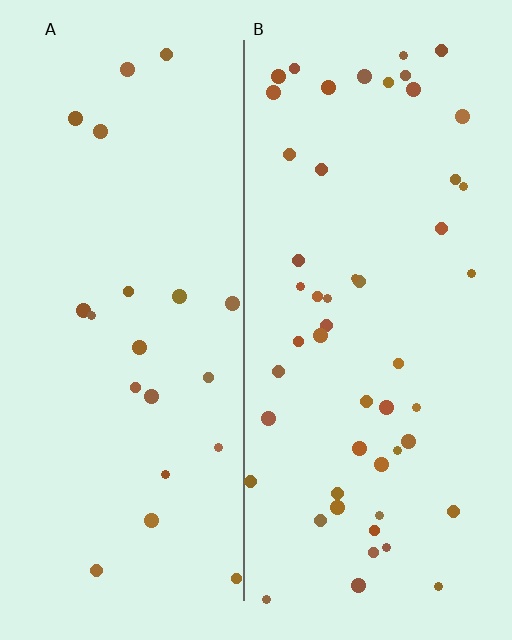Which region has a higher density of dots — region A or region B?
B (the right).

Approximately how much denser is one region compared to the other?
Approximately 2.4× — region B over region A.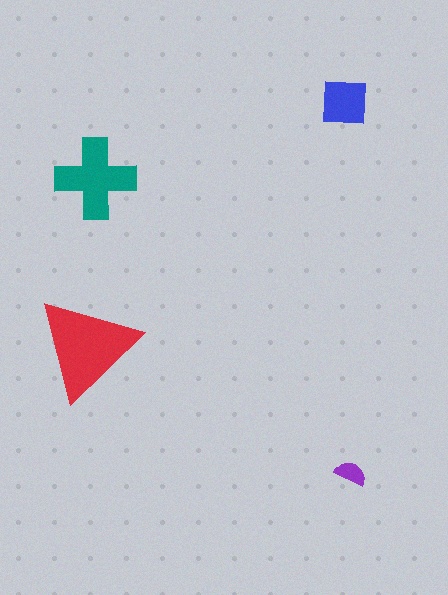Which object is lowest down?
The purple semicircle is bottommost.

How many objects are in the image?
There are 4 objects in the image.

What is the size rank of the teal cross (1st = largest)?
2nd.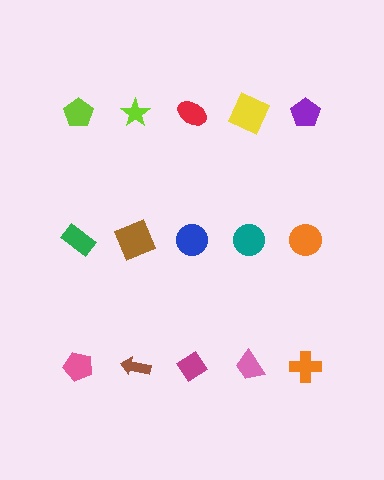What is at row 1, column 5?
A purple pentagon.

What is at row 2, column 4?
A teal circle.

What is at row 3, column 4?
A pink trapezoid.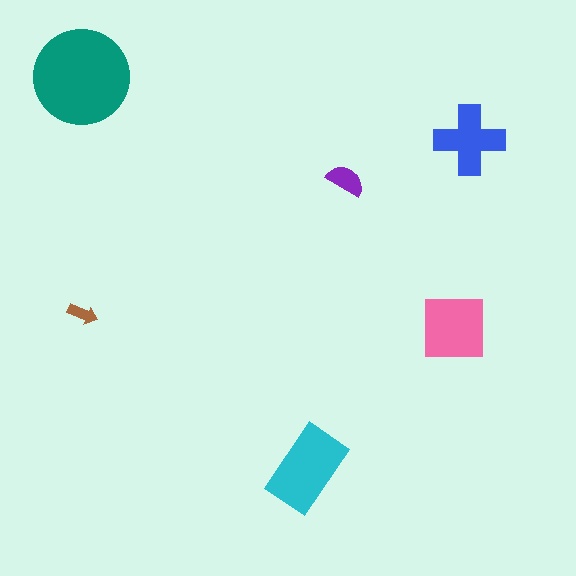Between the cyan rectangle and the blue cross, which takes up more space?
The cyan rectangle.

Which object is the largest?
The teal circle.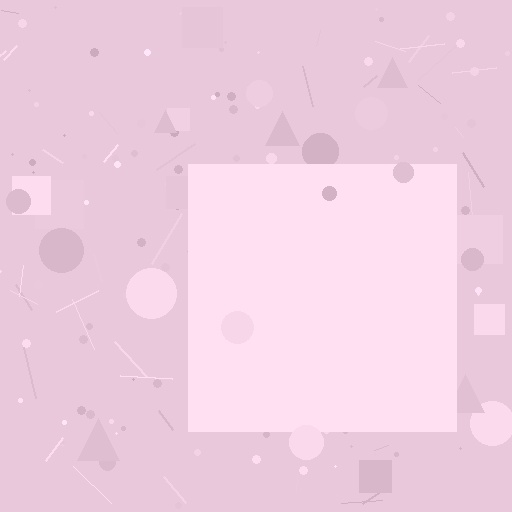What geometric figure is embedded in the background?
A square is embedded in the background.